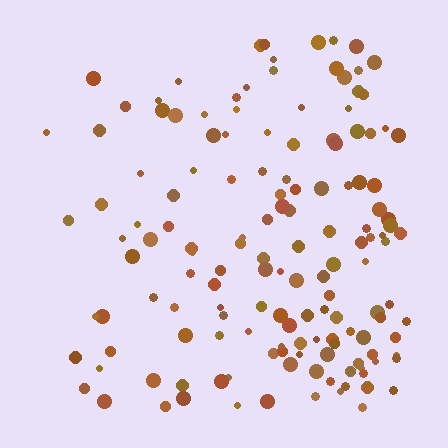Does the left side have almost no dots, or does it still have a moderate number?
Still a moderate number, just noticeably fewer than the right.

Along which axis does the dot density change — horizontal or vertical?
Horizontal.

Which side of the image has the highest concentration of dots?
The right.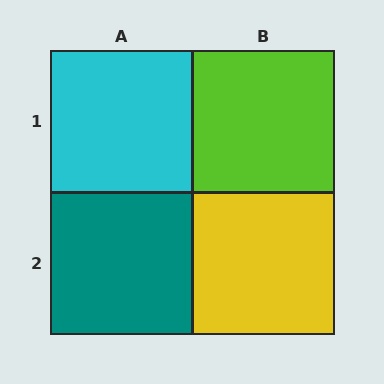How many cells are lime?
1 cell is lime.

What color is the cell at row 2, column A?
Teal.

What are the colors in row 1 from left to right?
Cyan, lime.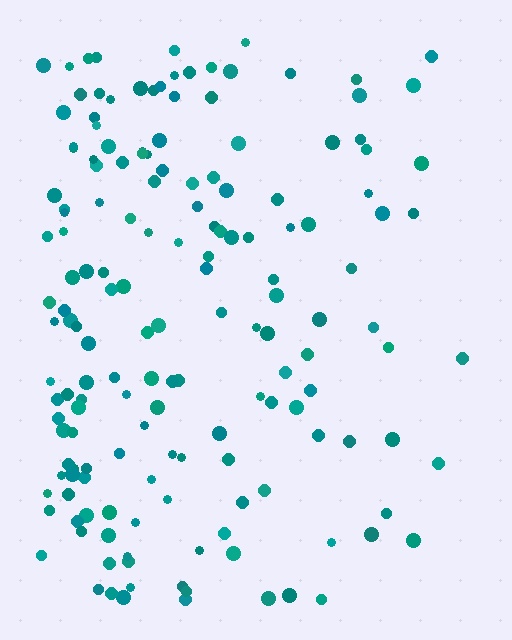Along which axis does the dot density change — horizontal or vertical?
Horizontal.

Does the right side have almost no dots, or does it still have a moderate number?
Still a moderate number, just noticeably fewer than the left.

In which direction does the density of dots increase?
From right to left, with the left side densest.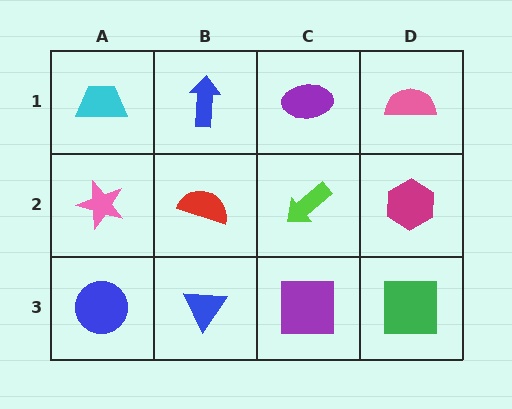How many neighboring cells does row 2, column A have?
3.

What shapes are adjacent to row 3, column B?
A red semicircle (row 2, column B), a blue circle (row 3, column A), a purple square (row 3, column C).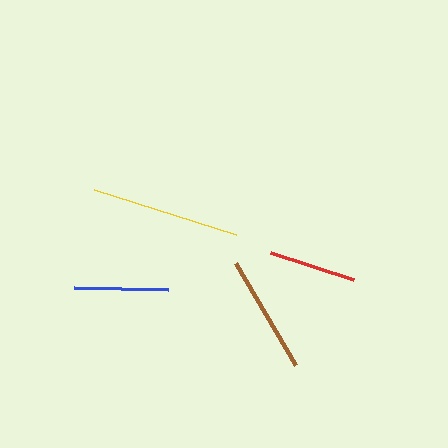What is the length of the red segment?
The red segment is approximately 88 pixels long.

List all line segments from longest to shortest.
From longest to shortest: yellow, brown, blue, red.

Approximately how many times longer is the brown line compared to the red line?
The brown line is approximately 1.4 times the length of the red line.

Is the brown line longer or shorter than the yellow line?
The yellow line is longer than the brown line.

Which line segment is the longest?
The yellow line is the longest at approximately 149 pixels.